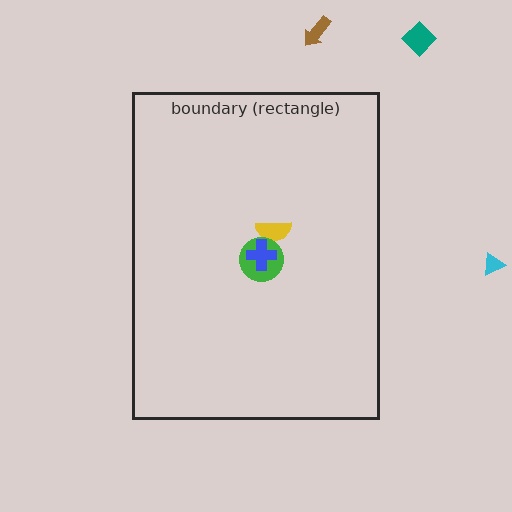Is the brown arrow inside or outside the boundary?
Outside.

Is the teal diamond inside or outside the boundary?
Outside.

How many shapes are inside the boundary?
3 inside, 3 outside.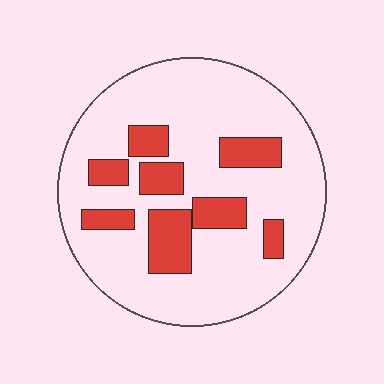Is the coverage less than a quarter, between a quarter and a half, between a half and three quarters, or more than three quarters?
Less than a quarter.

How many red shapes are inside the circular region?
8.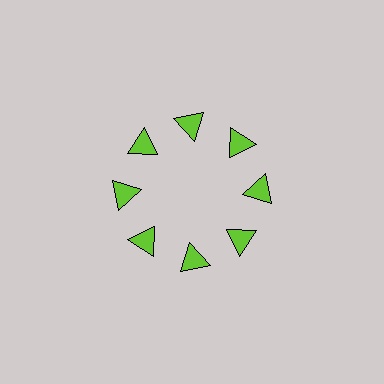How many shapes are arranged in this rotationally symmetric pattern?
There are 8 shapes, arranged in 8 groups of 1.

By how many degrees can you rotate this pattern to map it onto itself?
The pattern maps onto itself every 45 degrees of rotation.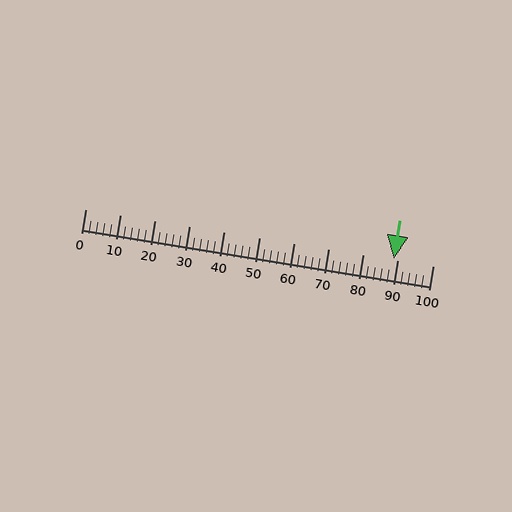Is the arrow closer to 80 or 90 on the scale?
The arrow is closer to 90.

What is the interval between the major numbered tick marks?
The major tick marks are spaced 10 units apart.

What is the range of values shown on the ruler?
The ruler shows values from 0 to 100.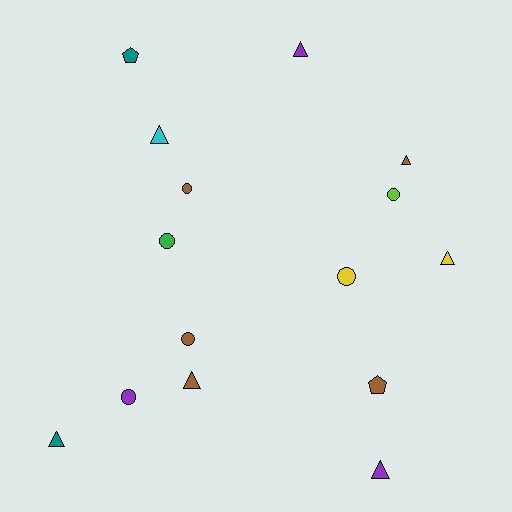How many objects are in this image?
There are 15 objects.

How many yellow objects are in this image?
There are 2 yellow objects.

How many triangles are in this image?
There are 7 triangles.